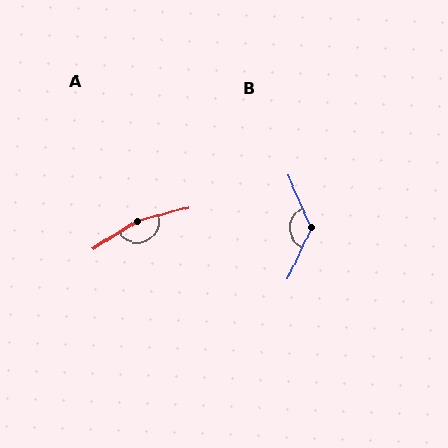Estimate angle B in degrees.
Approximately 131 degrees.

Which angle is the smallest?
B, at approximately 131 degrees.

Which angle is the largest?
A, at approximately 163 degrees.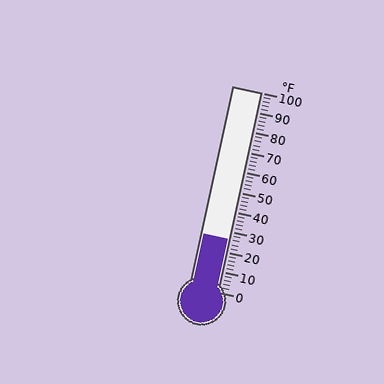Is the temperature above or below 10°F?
The temperature is above 10°F.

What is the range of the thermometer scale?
The thermometer scale ranges from 0°F to 100°F.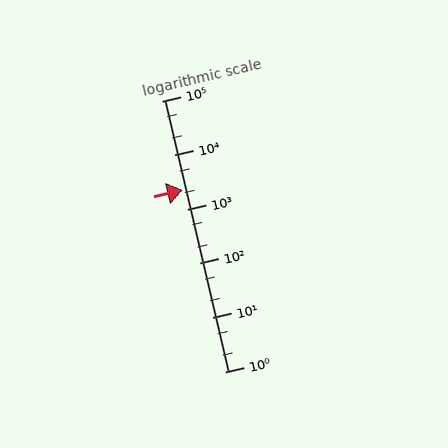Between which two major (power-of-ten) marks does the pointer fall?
The pointer is between 1000 and 10000.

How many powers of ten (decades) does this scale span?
The scale spans 5 decades, from 1 to 100000.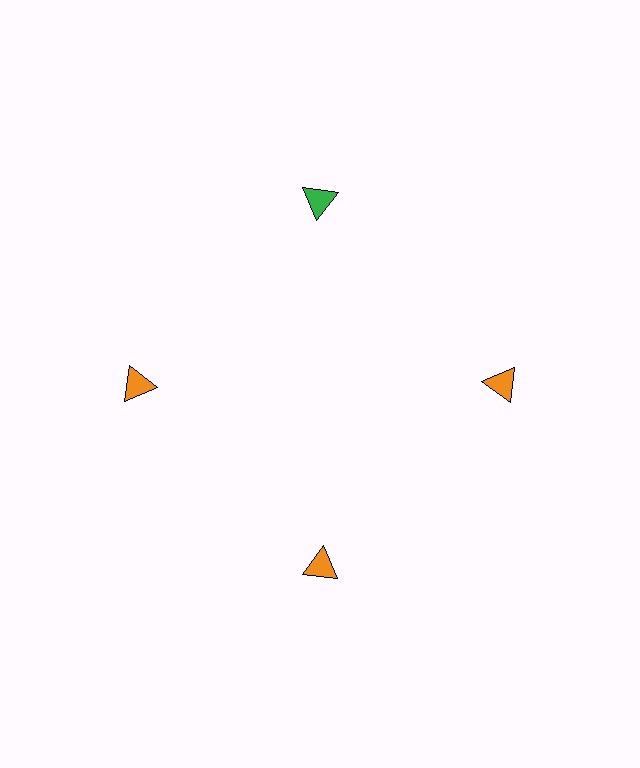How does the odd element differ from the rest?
It has a different color: green instead of orange.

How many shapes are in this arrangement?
There are 4 shapes arranged in a ring pattern.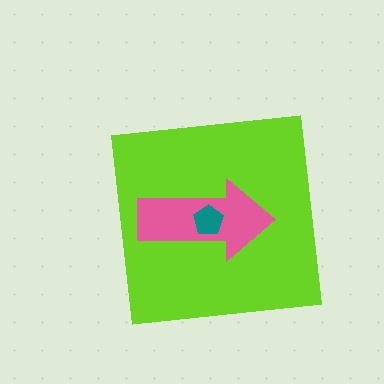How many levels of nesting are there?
3.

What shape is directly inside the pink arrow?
The teal pentagon.